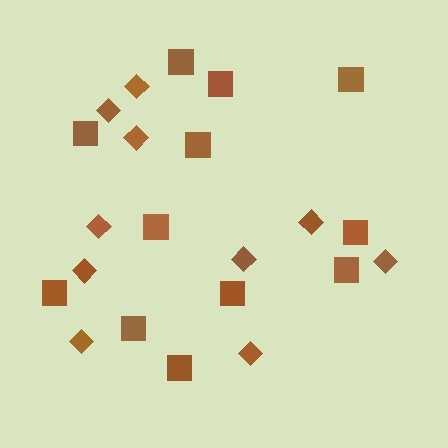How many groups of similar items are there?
There are 2 groups: one group of squares (12) and one group of diamonds (10).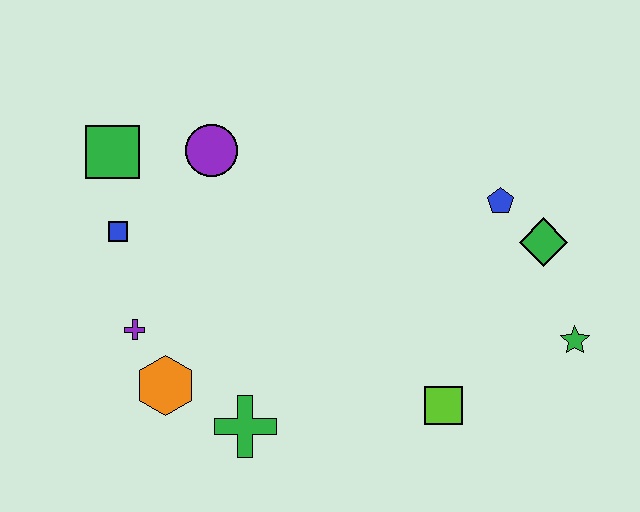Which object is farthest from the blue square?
The green star is farthest from the blue square.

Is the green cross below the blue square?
Yes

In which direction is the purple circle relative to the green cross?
The purple circle is above the green cross.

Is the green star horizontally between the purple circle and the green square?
No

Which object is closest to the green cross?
The orange hexagon is closest to the green cross.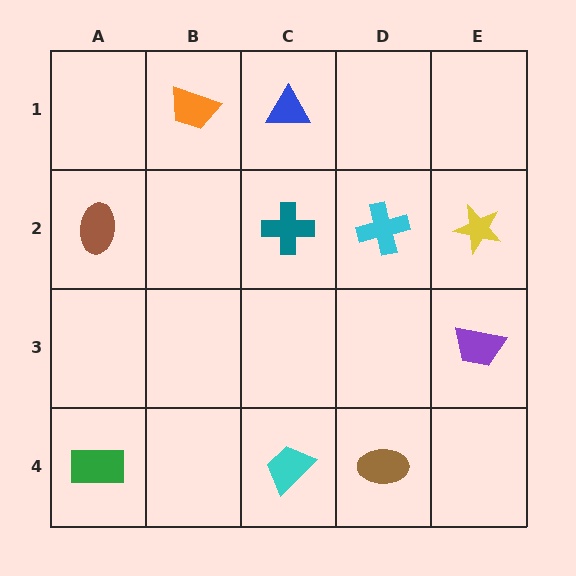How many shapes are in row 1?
2 shapes.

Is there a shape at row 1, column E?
No, that cell is empty.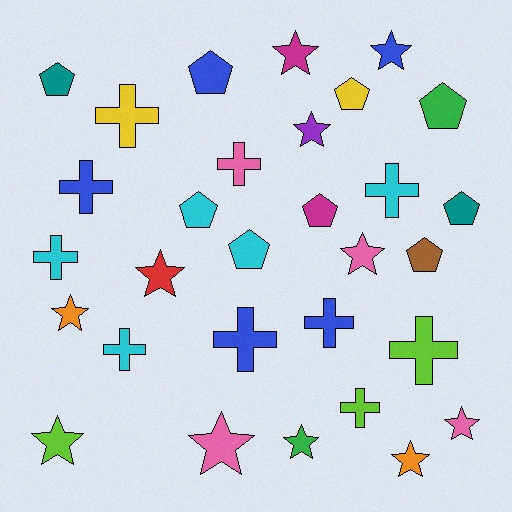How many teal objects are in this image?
There are 2 teal objects.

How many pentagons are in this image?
There are 9 pentagons.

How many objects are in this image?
There are 30 objects.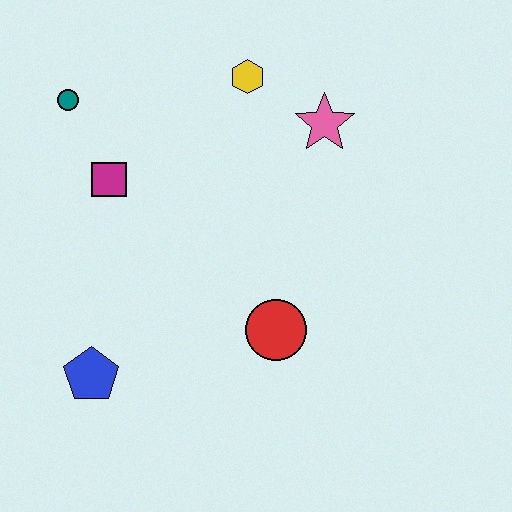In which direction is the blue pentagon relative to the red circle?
The blue pentagon is to the left of the red circle.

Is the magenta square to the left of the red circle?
Yes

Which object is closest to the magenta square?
The teal circle is closest to the magenta square.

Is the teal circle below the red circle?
No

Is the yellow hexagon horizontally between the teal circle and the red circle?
Yes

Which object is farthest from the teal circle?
The red circle is farthest from the teal circle.